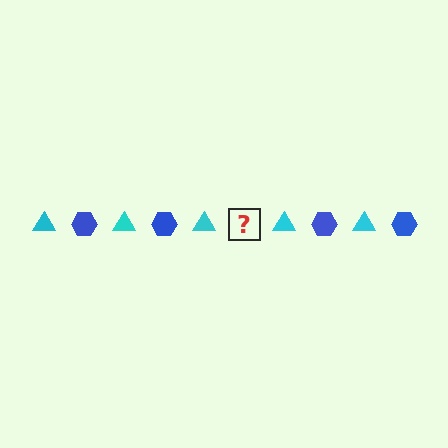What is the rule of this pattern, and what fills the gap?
The rule is that the pattern alternates between cyan triangle and blue hexagon. The gap should be filled with a blue hexagon.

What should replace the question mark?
The question mark should be replaced with a blue hexagon.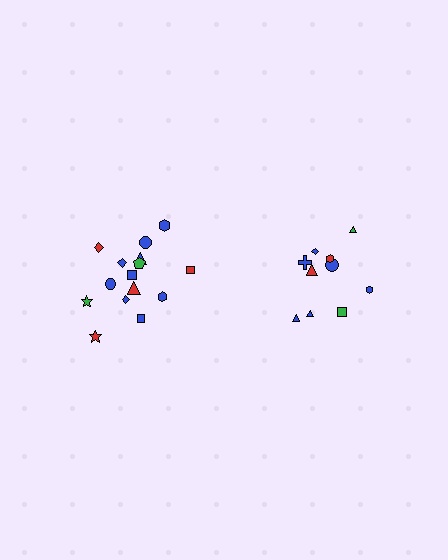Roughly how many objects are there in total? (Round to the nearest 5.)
Roughly 25 objects in total.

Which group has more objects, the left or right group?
The left group.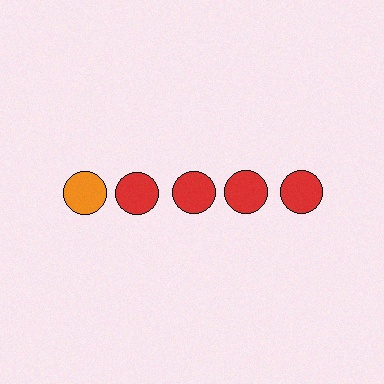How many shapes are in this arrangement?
There are 5 shapes arranged in a grid pattern.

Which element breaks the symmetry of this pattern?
The orange circle in the top row, leftmost column breaks the symmetry. All other shapes are red circles.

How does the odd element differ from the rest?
It has a different color: orange instead of red.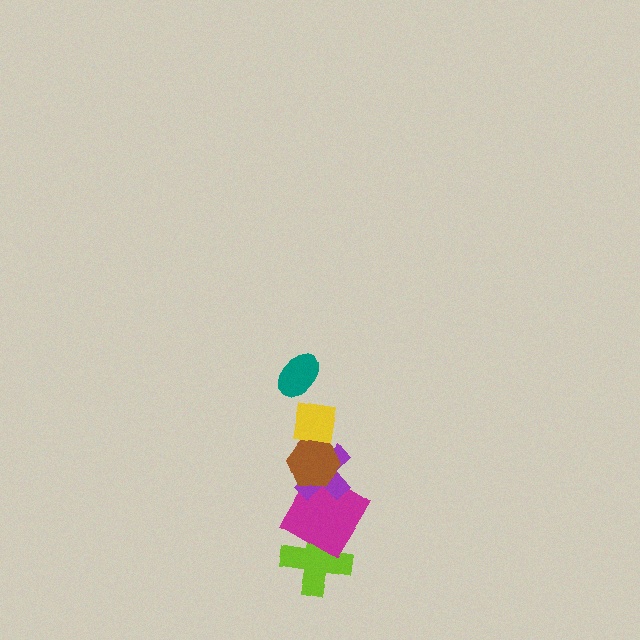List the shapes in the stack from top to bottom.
From top to bottom: the teal ellipse, the yellow square, the brown hexagon, the purple cross, the magenta diamond, the lime cross.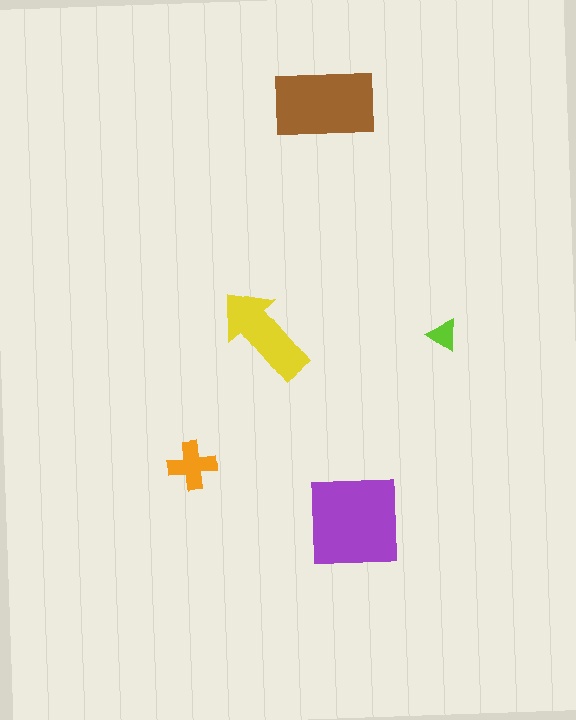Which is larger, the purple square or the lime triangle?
The purple square.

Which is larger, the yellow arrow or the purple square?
The purple square.